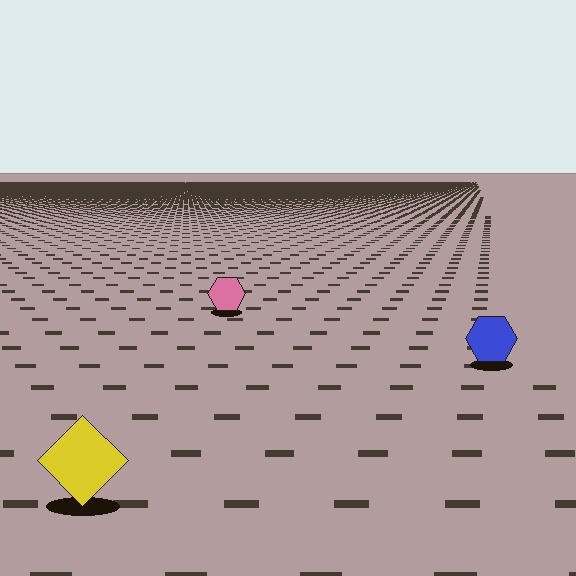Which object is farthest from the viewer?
The pink hexagon is farthest from the viewer. It appears smaller and the ground texture around it is denser.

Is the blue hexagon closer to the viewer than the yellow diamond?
No. The yellow diamond is closer — you can tell from the texture gradient: the ground texture is coarser near it.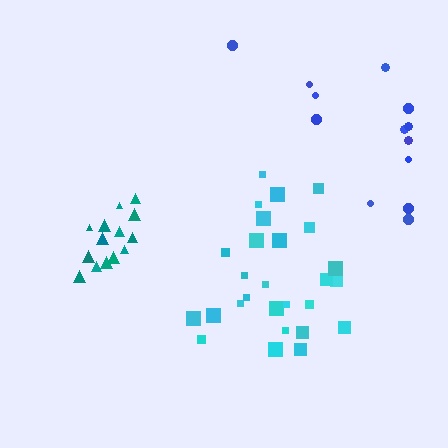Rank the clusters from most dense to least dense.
teal, cyan, blue.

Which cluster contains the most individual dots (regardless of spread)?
Cyan (29).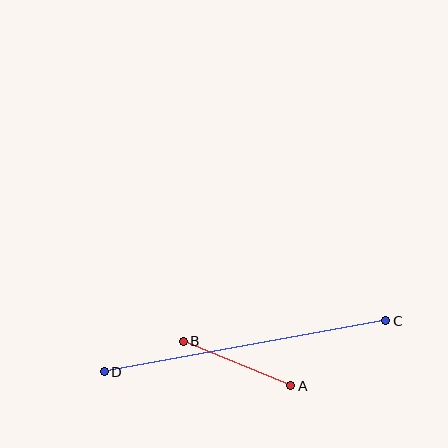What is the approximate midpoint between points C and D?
The midpoint is at approximately (245, 346) pixels.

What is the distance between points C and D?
The distance is approximately 286 pixels.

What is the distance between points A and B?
The distance is approximately 117 pixels.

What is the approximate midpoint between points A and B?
The midpoint is at approximately (237, 364) pixels.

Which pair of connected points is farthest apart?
Points C and D are farthest apart.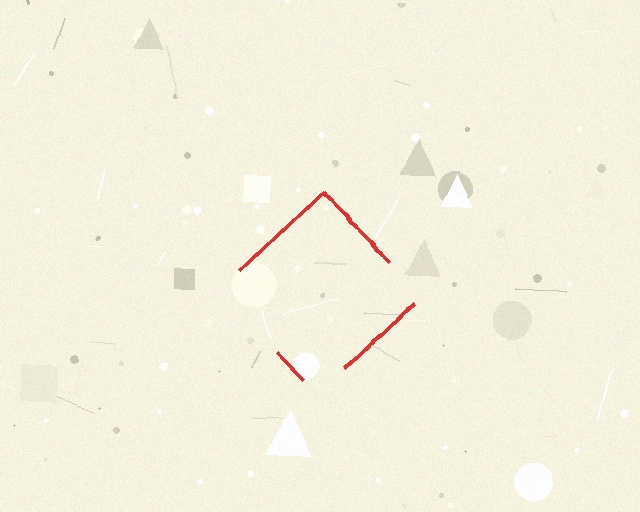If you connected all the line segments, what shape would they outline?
They would outline a diamond.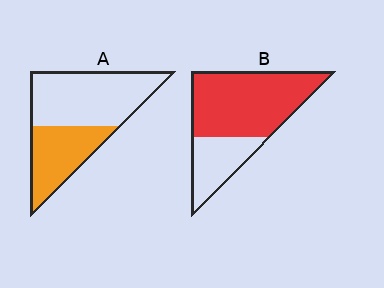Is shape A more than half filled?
No.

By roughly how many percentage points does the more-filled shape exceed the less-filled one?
By roughly 30 percentage points (B over A).